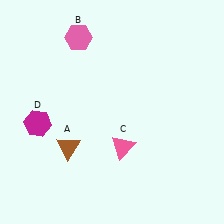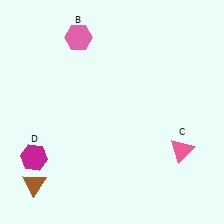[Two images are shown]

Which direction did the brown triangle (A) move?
The brown triangle (A) moved down.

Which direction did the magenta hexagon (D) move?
The magenta hexagon (D) moved down.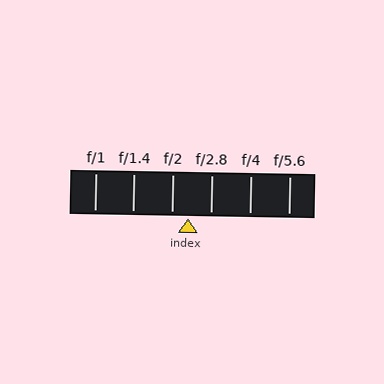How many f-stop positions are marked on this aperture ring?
There are 6 f-stop positions marked.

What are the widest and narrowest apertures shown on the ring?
The widest aperture shown is f/1 and the narrowest is f/5.6.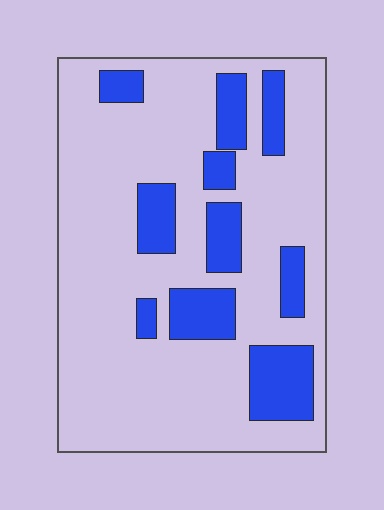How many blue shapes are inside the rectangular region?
10.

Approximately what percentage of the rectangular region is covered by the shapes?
Approximately 20%.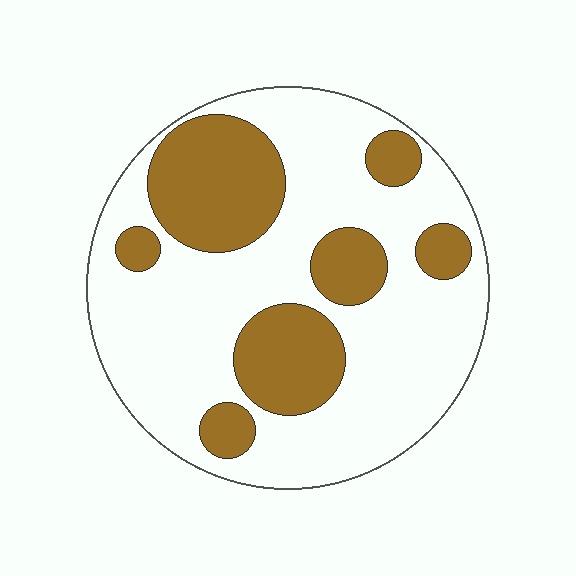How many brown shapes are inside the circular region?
7.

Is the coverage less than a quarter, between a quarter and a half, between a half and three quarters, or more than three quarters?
Between a quarter and a half.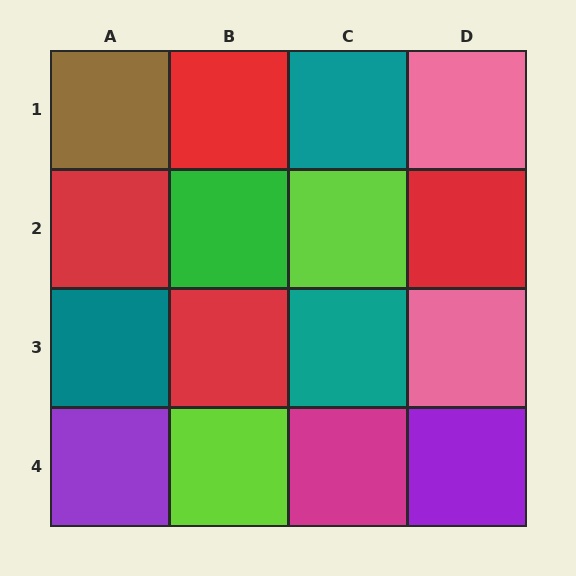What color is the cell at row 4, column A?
Purple.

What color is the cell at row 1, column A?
Brown.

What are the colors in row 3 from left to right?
Teal, red, teal, pink.